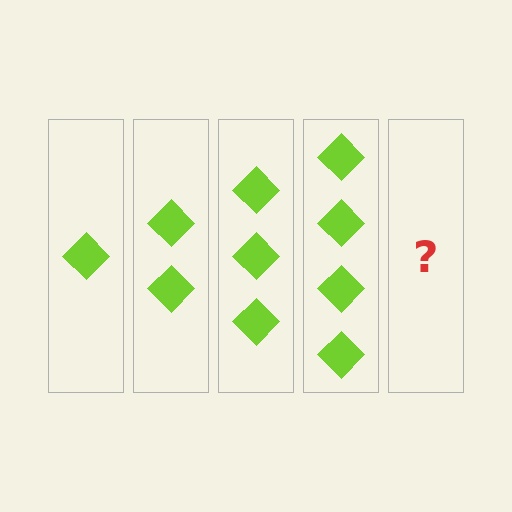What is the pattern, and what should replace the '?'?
The pattern is that each step adds one more diamond. The '?' should be 5 diamonds.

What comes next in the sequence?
The next element should be 5 diamonds.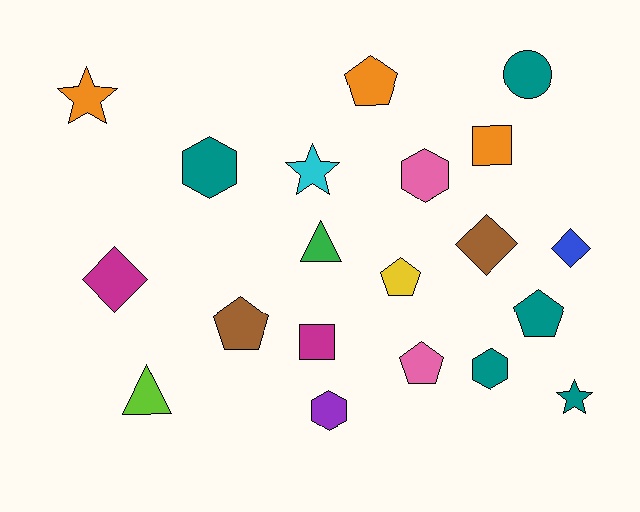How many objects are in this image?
There are 20 objects.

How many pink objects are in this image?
There are 2 pink objects.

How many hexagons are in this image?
There are 4 hexagons.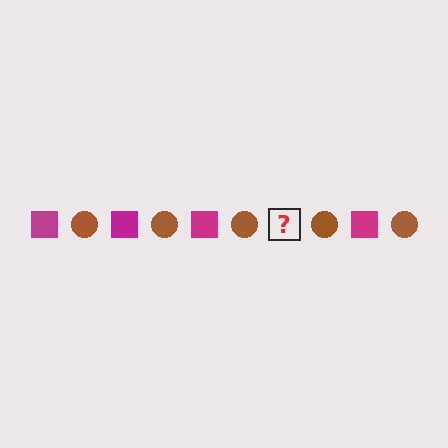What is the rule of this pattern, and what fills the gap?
The rule is that the pattern alternates between magenta square and brown circle. The gap should be filled with a magenta square.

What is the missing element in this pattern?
The missing element is a magenta square.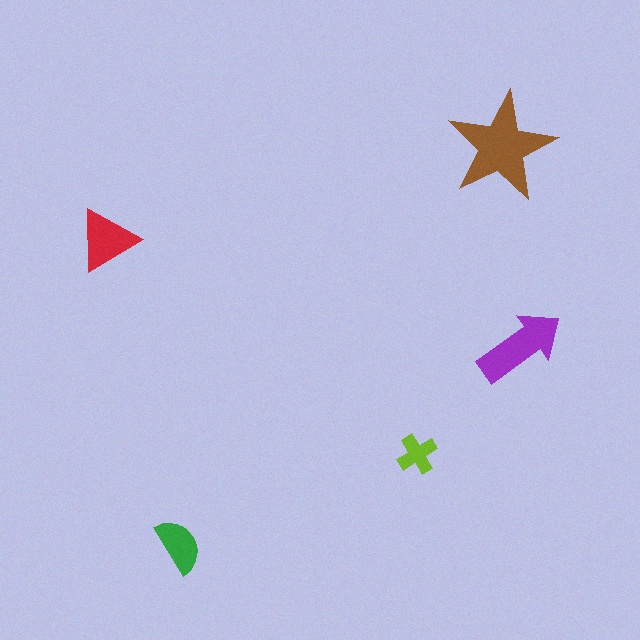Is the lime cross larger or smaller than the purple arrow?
Smaller.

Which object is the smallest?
The lime cross.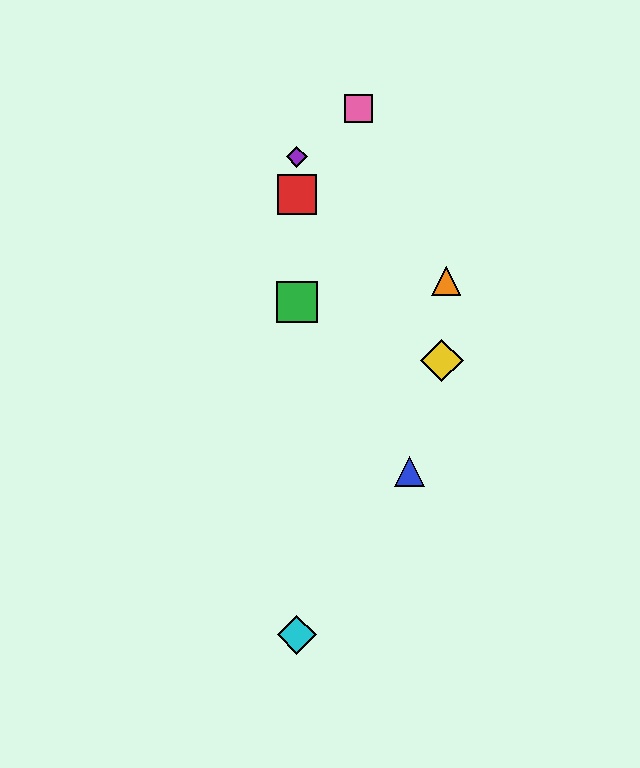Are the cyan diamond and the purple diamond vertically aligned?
Yes, both are at x≈297.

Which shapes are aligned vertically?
The red square, the green square, the purple diamond, the cyan diamond are aligned vertically.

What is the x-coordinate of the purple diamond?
The purple diamond is at x≈297.